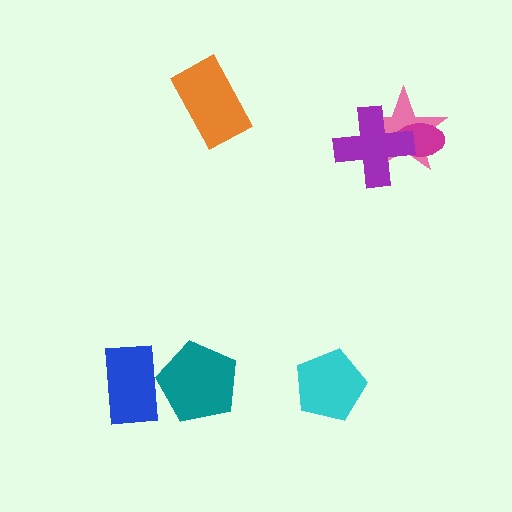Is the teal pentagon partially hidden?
Yes, it is partially covered by another shape.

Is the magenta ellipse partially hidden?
Yes, it is partially covered by another shape.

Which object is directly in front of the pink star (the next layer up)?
The magenta ellipse is directly in front of the pink star.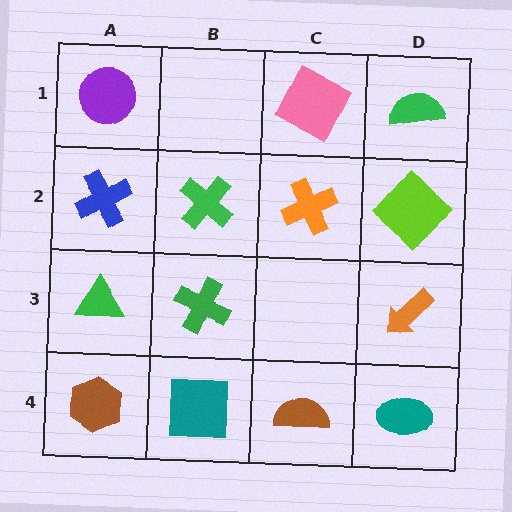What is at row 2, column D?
A lime diamond.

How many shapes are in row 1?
3 shapes.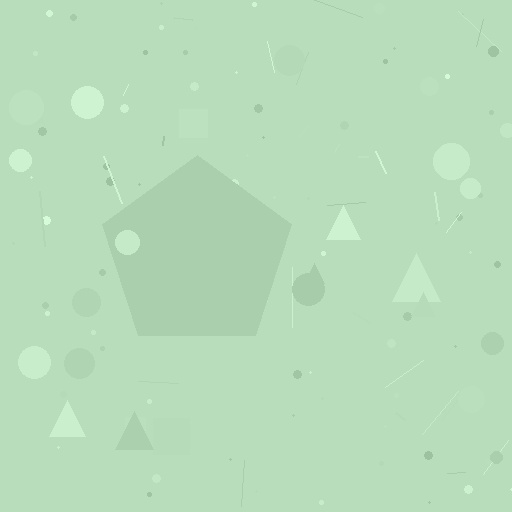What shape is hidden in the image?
A pentagon is hidden in the image.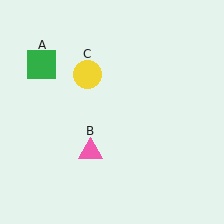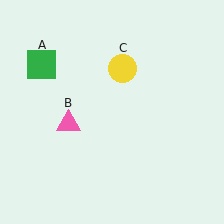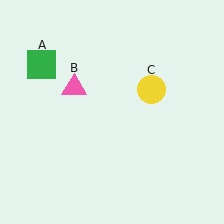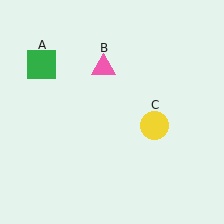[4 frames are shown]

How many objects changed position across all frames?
2 objects changed position: pink triangle (object B), yellow circle (object C).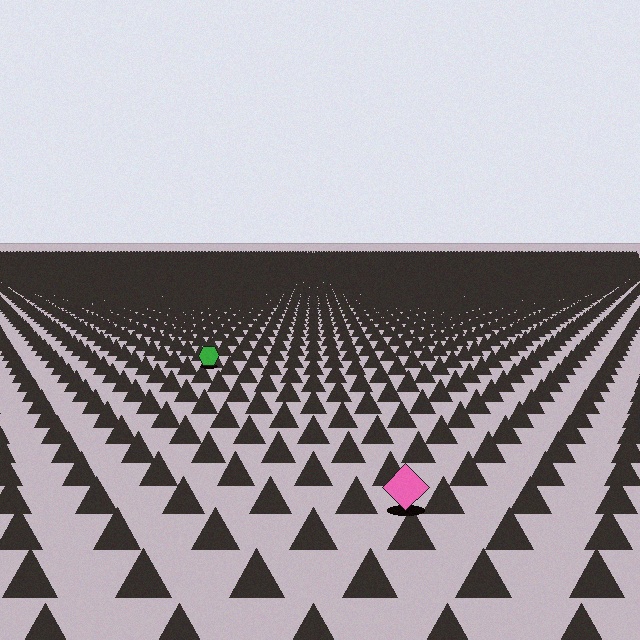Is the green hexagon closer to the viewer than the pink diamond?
No. The pink diamond is closer — you can tell from the texture gradient: the ground texture is coarser near it.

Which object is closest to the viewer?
The pink diamond is closest. The texture marks near it are larger and more spread out.